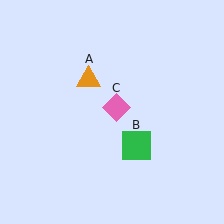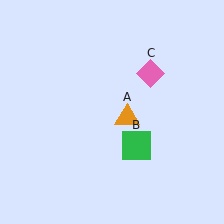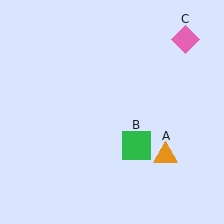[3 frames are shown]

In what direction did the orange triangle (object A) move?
The orange triangle (object A) moved down and to the right.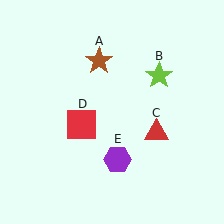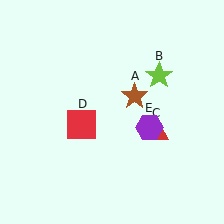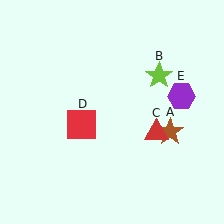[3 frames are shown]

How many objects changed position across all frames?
2 objects changed position: brown star (object A), purple hexagon (object E).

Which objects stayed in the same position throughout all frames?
Lime star (object B) and red triangle (object C) and red square (object D) remained stationary.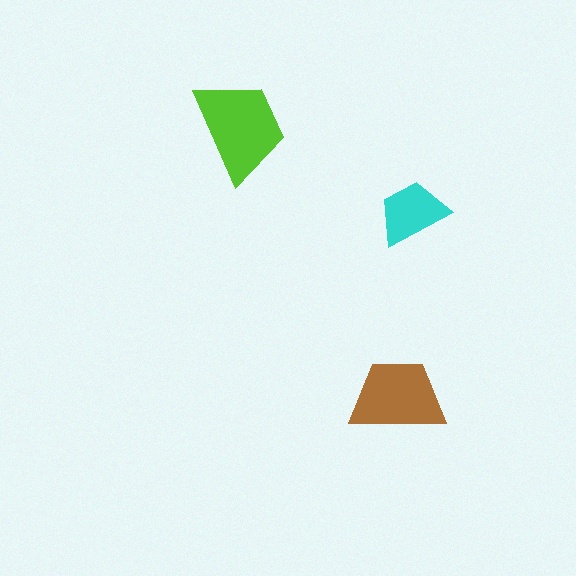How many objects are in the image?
There are 3 objects in the image.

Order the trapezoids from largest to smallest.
the lime one, the brown one, the cyan one.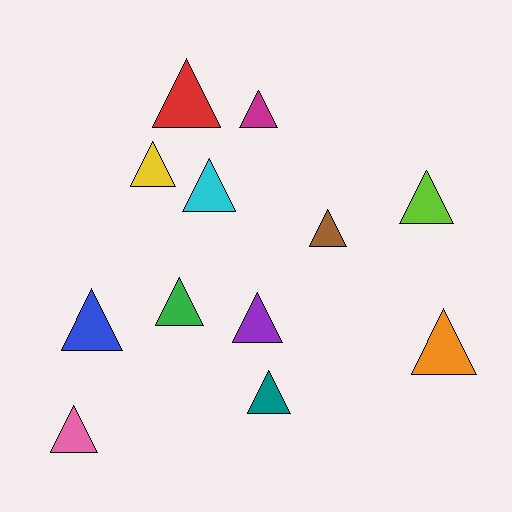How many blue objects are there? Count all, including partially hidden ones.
There is 1 blue object.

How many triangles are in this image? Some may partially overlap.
There are 12 triangles.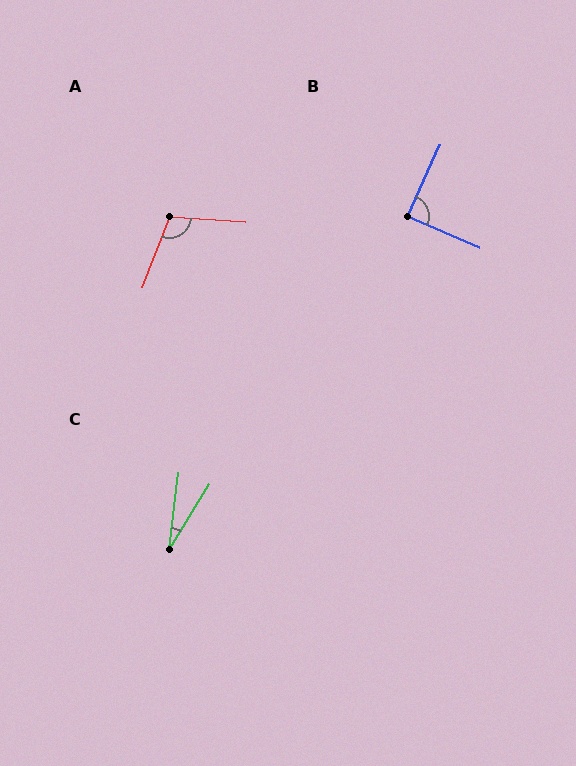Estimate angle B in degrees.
Approximately 89 degrees.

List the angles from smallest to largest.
C (24°), B (89°), A (107°).